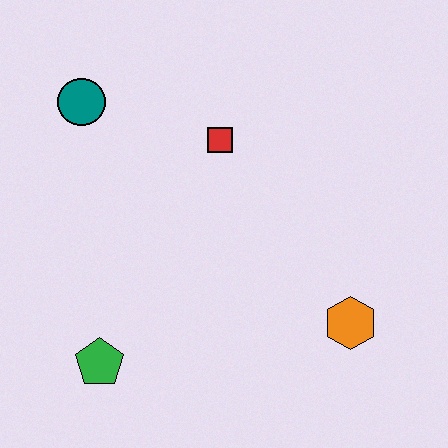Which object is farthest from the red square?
The green pentagon is farthest from the red square.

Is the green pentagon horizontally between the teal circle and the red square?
Yes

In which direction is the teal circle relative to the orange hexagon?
The teal circle is to the left of the orange hexagon.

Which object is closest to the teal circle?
The red square is closest to the teal circle.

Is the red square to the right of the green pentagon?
Yes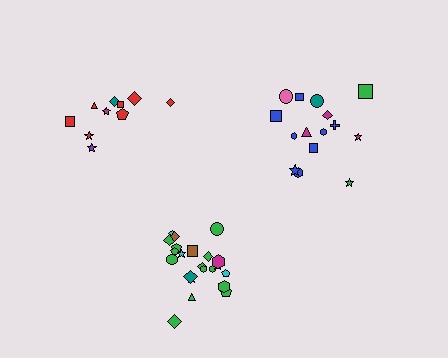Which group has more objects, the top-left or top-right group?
The top-right group.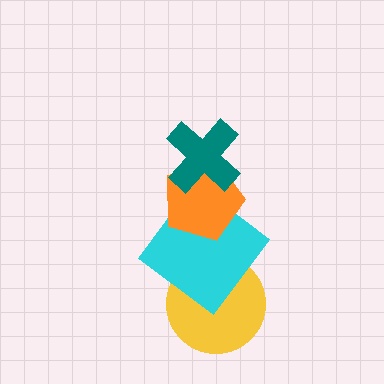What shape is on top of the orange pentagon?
The teal cross is on top of the orange pentagon.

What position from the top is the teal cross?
The teal cross is 1st from the top.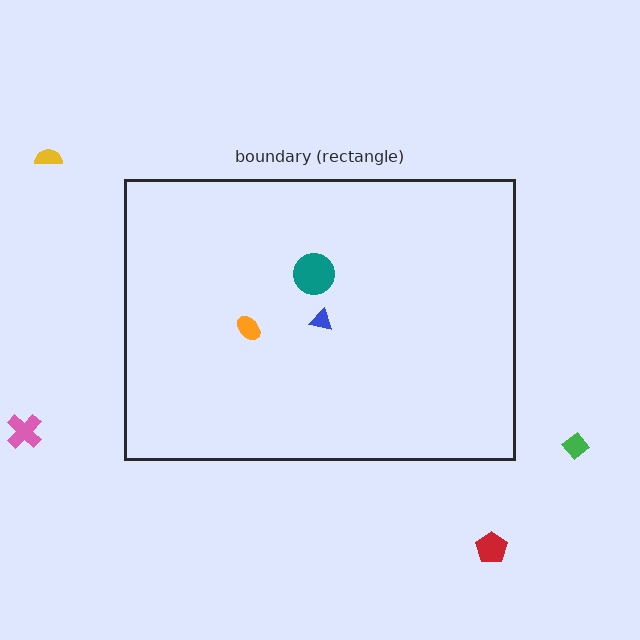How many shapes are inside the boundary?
3 inside, 4 outside.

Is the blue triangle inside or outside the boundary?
Inside.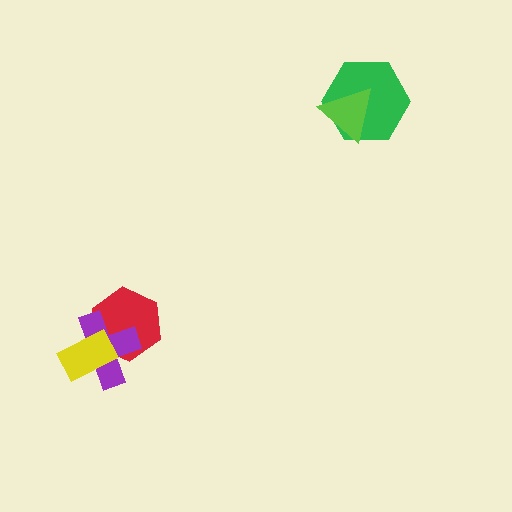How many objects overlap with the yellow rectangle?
2 objects overlap with the yellow rectangle.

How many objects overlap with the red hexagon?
2 objects overlap with the red hexagon.